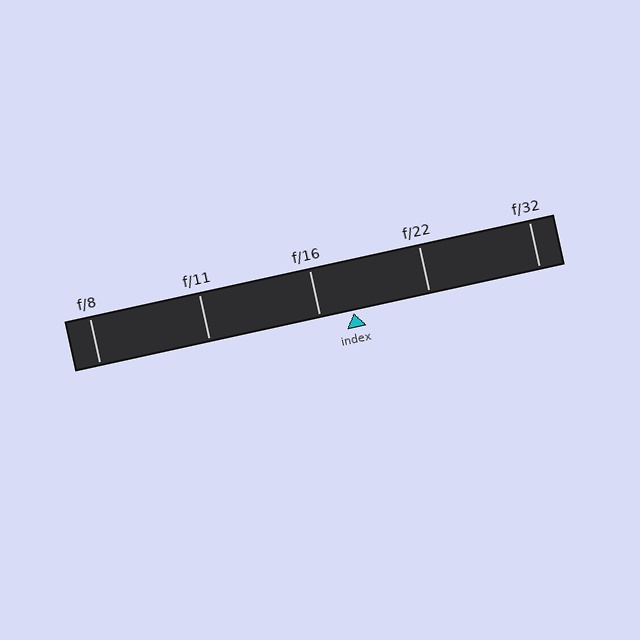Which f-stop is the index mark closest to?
The index mark is closest to f/16.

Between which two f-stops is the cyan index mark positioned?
The index mark is between f/16 and f/22.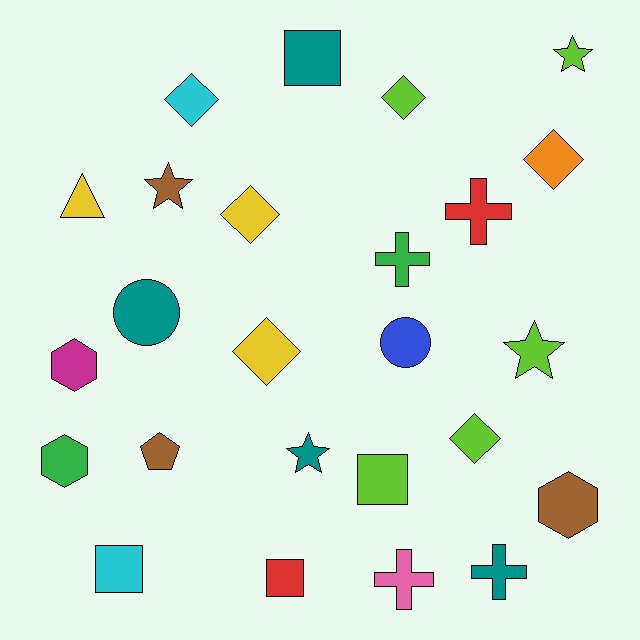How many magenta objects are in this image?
There is 1 magenta object.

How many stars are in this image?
There are 4 stars.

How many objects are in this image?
There are 25 objects.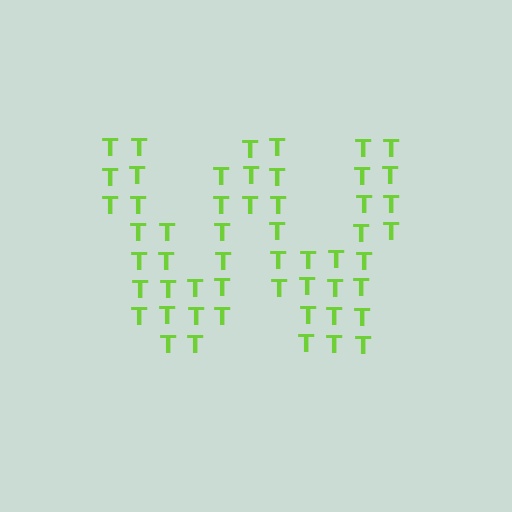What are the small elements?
The small elements are letter T's.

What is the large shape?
The large shape is the letter W.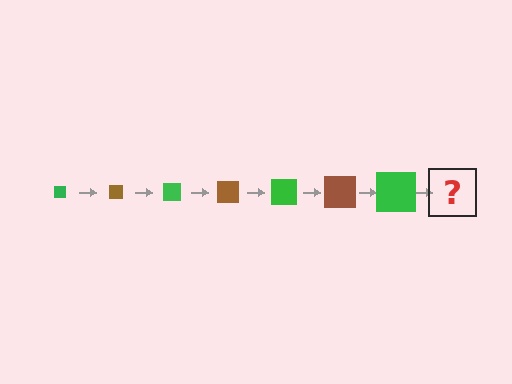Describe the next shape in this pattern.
It should be a brown square, larger than the previous one.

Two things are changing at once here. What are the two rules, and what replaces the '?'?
The two rules are that the square grows larger each step and the color cycles through green and brown. The '?' should be a brown square, larger than the previous one.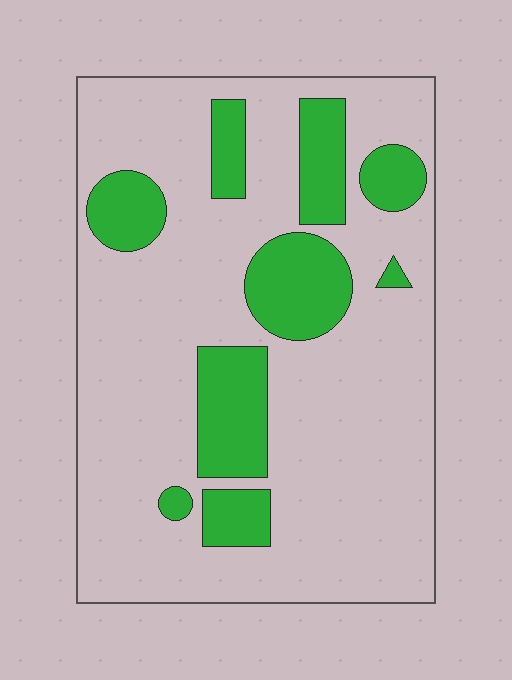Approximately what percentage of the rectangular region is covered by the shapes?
Approximately 20%.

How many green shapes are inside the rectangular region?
9.